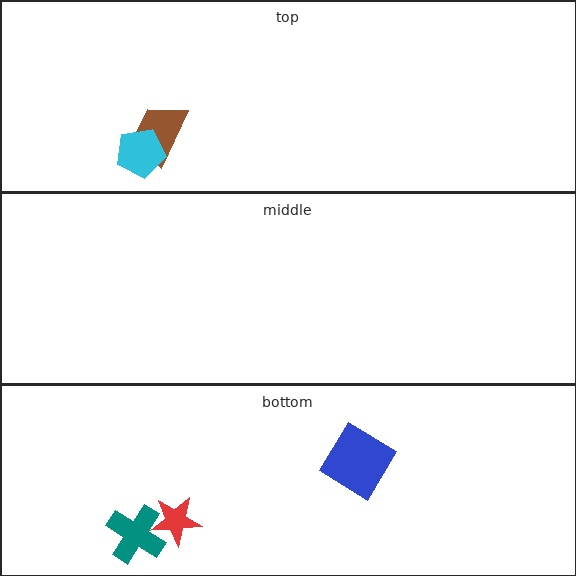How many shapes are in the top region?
2.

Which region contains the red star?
The bottom region.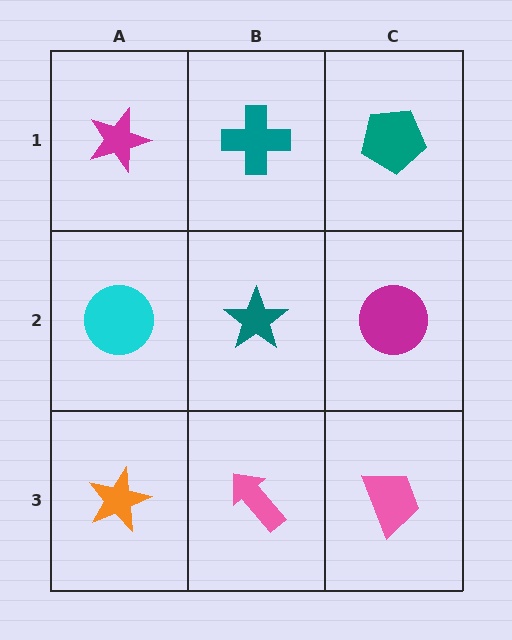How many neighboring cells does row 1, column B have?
3.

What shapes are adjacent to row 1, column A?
A cyan circle (row 2, column A), a teal cross (row 1, column B).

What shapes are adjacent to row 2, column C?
A teal pentagon (row 1, column C), a pink trapezoid (row 3, column C), a teal star (row 2, column B).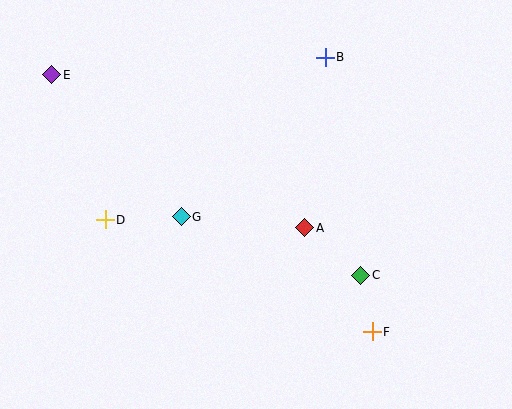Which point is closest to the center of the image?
Point A at (305, 228) is closest to the center.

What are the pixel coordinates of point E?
Point E is at (52, 75).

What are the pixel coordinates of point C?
Point C is at (361, 275).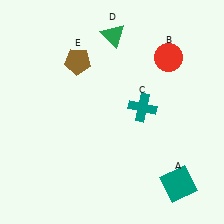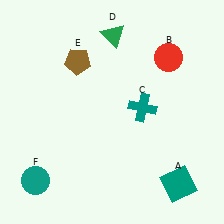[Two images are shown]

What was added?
A teal circle (F) was added in Image 2.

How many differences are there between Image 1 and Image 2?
There is 1 difference between the two images.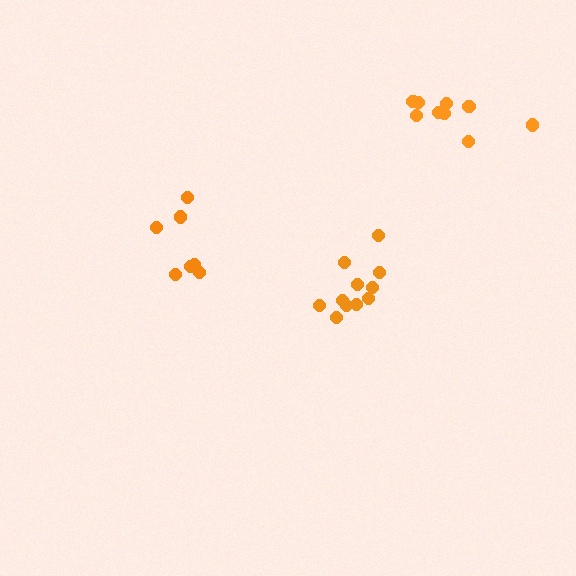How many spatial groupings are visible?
There are 3 spatial groupings.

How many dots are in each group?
Group 1: 9 dots, Group 2: 11 dots, Group 3: 7 dots (27 total).